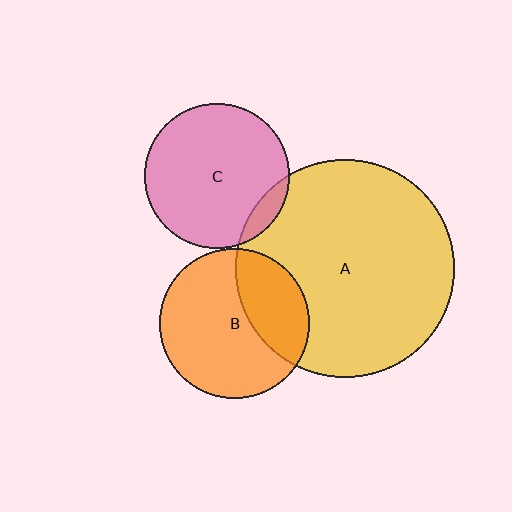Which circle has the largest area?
Circle A (yellow).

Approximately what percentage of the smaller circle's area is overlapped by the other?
Approximately 30%.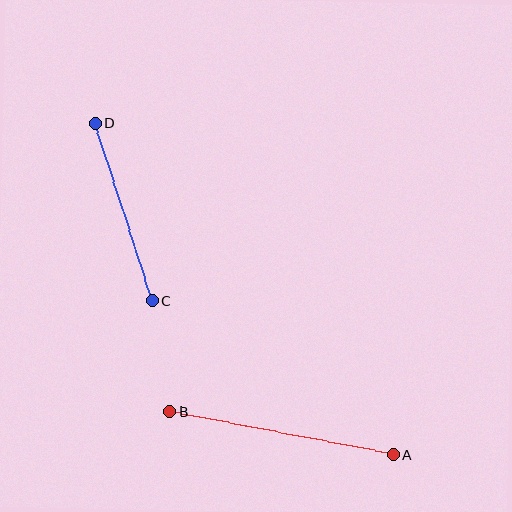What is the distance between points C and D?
The distance is approximately 187 pixels.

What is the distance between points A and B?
The distance is approximately 228 pixels.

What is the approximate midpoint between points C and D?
The midpoint is at approximately (124, 212) pixels.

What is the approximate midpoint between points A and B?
The midpoint is at approximately (281, 433) pixels.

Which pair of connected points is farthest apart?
Points A and B are farthest apart.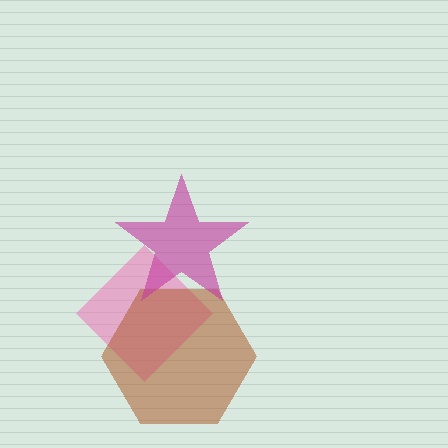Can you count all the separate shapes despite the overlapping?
Yes, there are 3 separate shapes.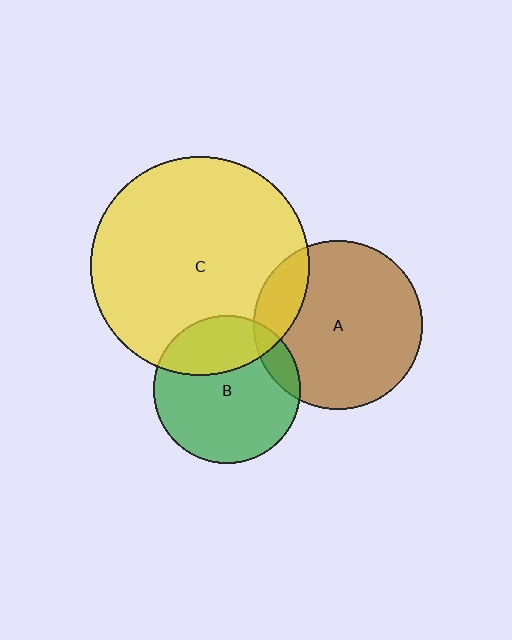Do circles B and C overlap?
Yes.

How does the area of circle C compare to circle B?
Approximately 2.2 times.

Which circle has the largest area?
Circle C (yellow).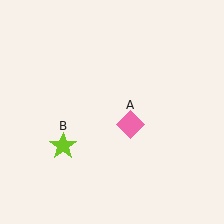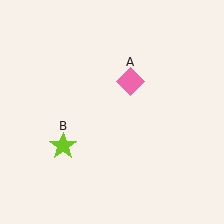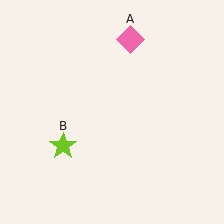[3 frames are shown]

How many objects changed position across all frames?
1 object changed position: pink diamond (object A).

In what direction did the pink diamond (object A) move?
The pink diamond (object A) moved up.